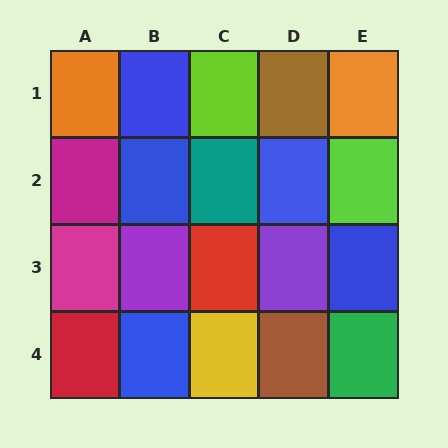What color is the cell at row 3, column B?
Purple.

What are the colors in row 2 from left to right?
Magenta, blue, teal, blue, lime.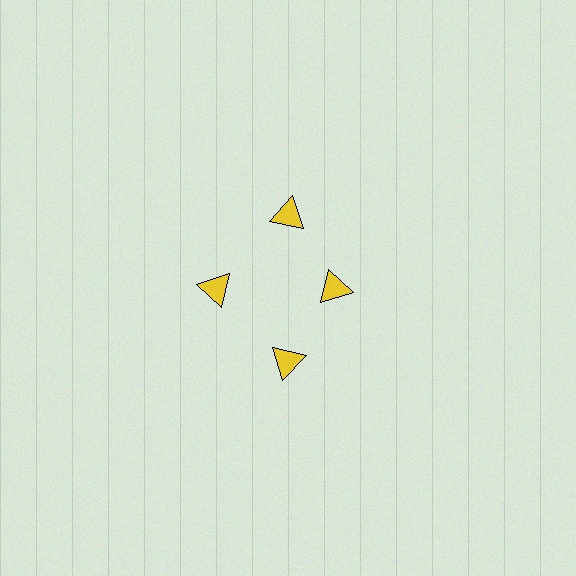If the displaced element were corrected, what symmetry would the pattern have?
It would have 4-fold rotational symmetry — the pattern would map onto itself every 90 degrees.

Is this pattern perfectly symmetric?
No. The 4 yellow triangles are arranged in a ring, but one element near the 3 o'clock position is pulled inward toward the center, breaking the 4-fold rotational symmetry.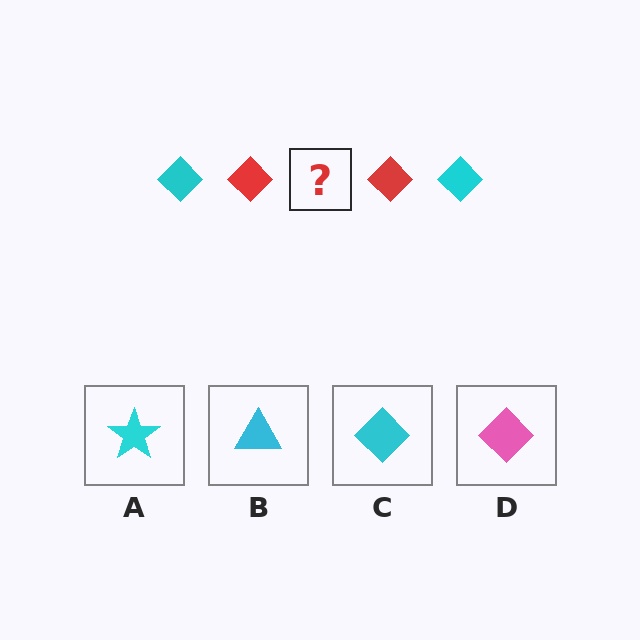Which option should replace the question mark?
Option C.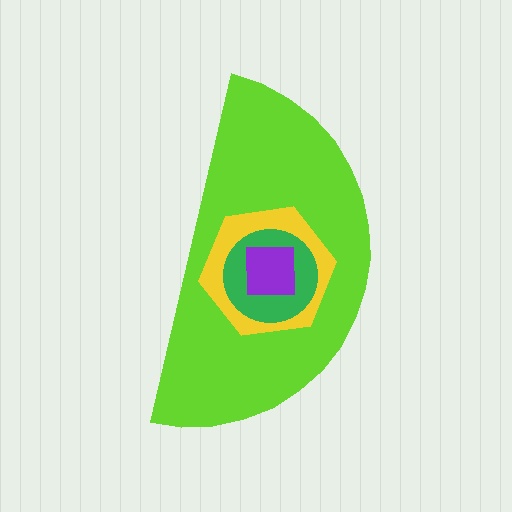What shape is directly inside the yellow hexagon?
The green circle.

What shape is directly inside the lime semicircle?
The yellow hexagon.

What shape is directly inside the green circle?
The purple square.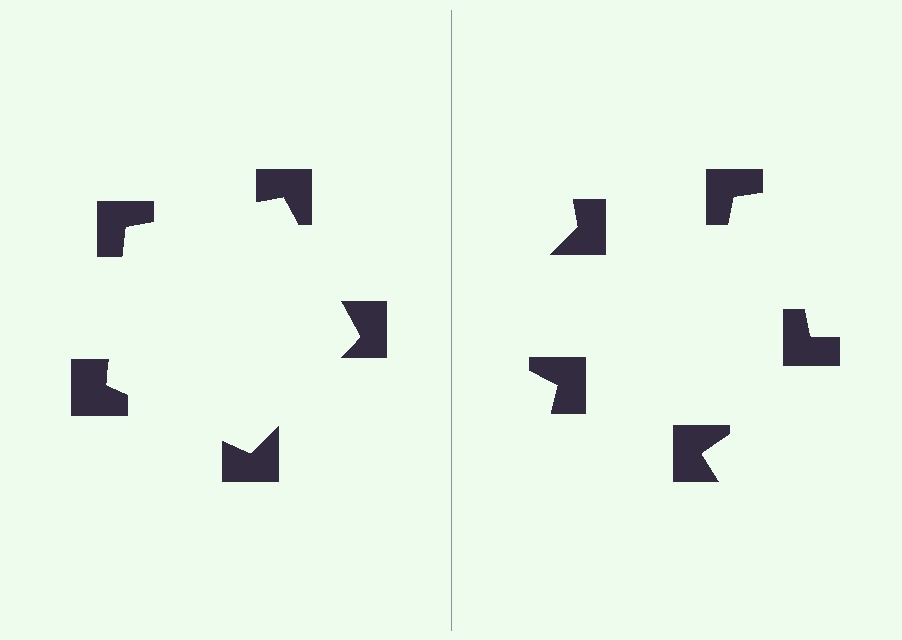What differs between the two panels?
The notched squares are positioned identically on both sides; only the wedge orientations differ. On the left they align to a pentagon; on the right they are misaligned.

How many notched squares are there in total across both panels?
10 — 5 on each side.